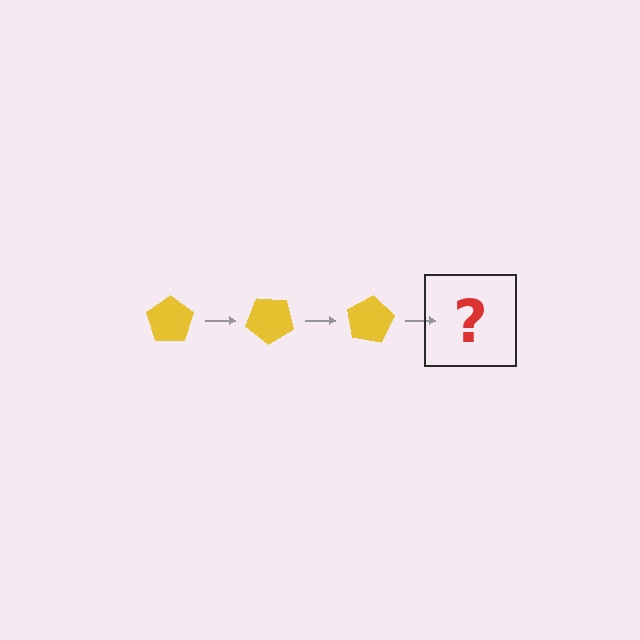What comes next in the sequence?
The next element should be a yellow pentagon rotated 120 degrees.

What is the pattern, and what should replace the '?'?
The pattern is that the pentagon rotates 40 degrees each step. The '?' should be a yellow pentagon rotated 120 degrees.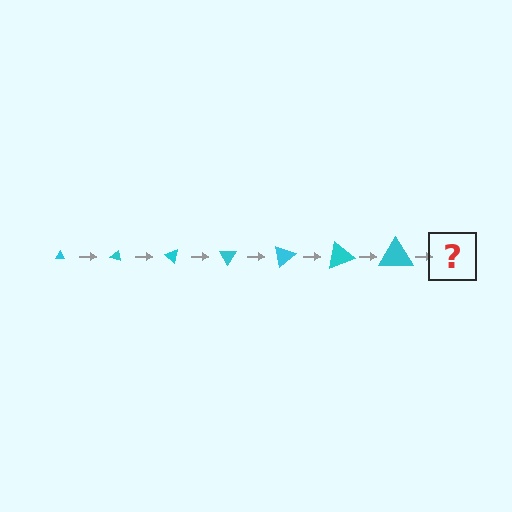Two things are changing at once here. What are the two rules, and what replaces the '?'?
The two rules are that the triangle grows larger each step and it rotates 20 degrees each step. The '?' should be a triangle, larger than the previous one and rotated 140 degrees from the start.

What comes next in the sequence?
The next element should be a triangle, larger than the previous one and rotated 140 degrees from the start.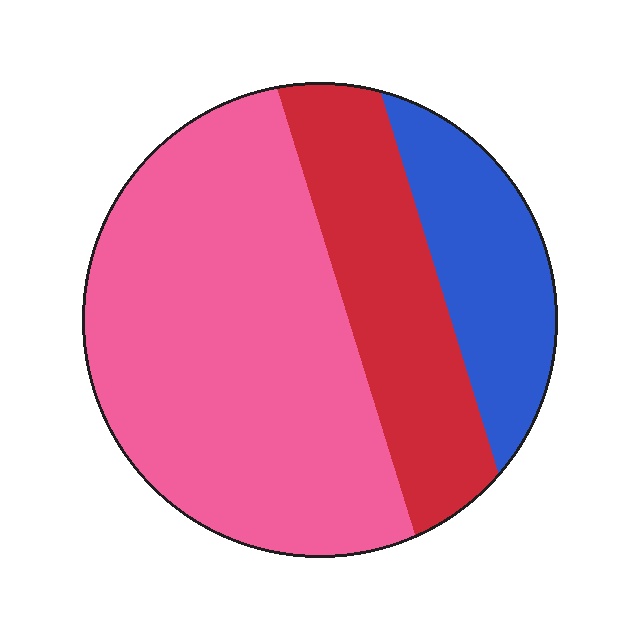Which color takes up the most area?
Pink, at roughly 55%.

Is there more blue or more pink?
Pink.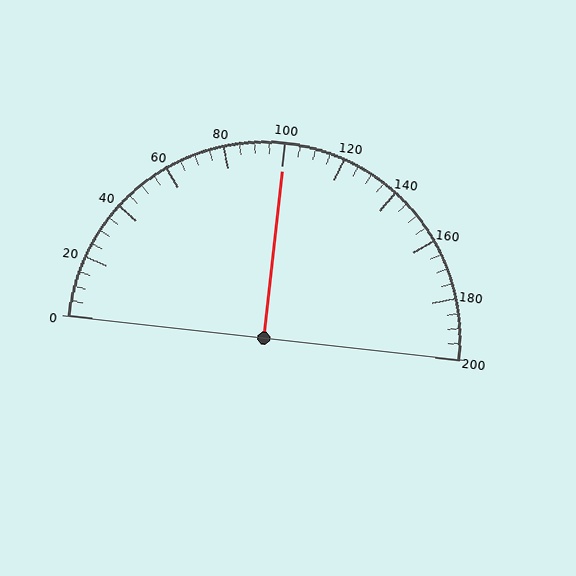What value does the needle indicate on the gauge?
The needle indicates approximately 100.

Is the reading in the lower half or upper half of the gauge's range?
The reading is in the upper half of the range (0 to 200).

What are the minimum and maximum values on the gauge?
The gauge ranges from 0 to 200.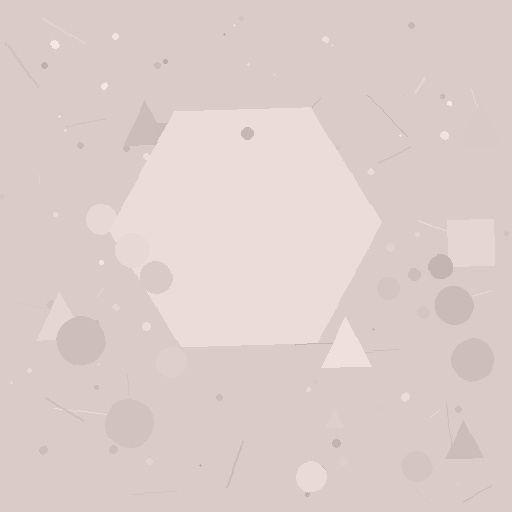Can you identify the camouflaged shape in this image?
The camouflaged shape is a hexagon.